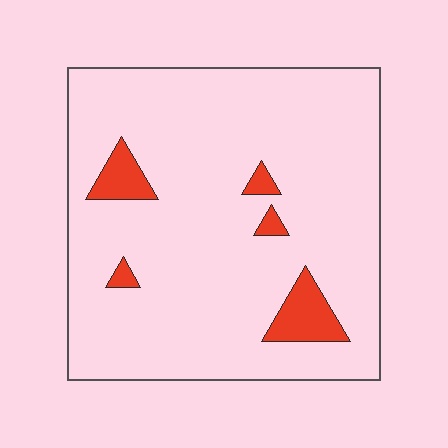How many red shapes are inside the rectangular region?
5.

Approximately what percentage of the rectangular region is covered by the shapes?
Approximately 10%.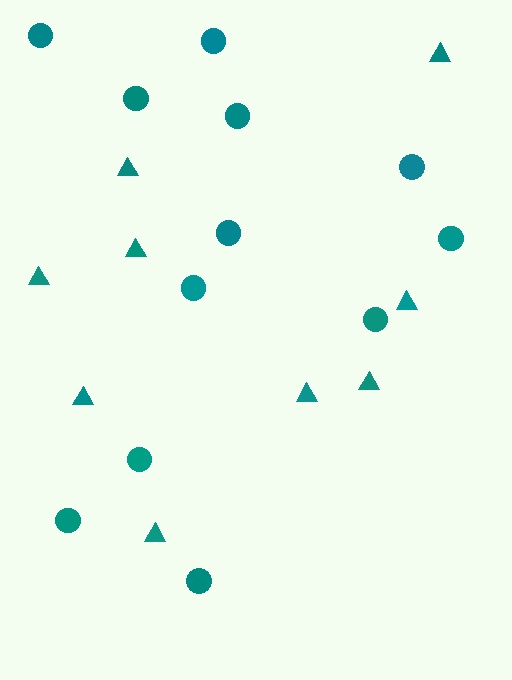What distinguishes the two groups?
There are 2 groups: one group of triangles (9) and one group of circles (12).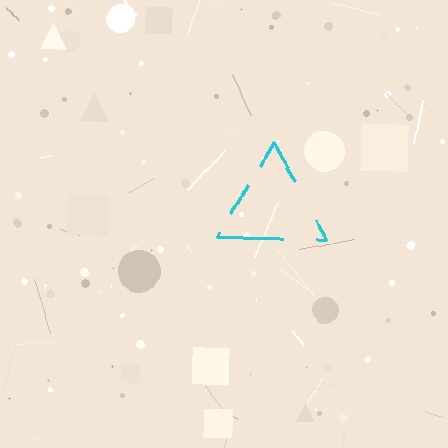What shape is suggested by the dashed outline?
The dashed outline suggests a triangle.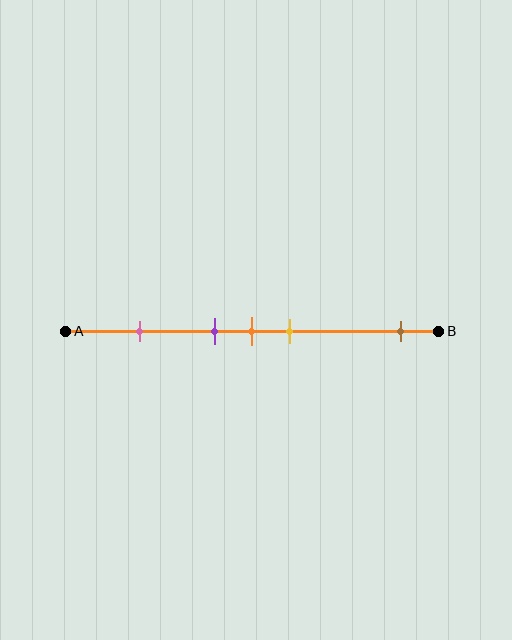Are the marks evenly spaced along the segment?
No, the marks are not evenly spaced.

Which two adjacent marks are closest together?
The purple and orange marks are the closest adjacent pair.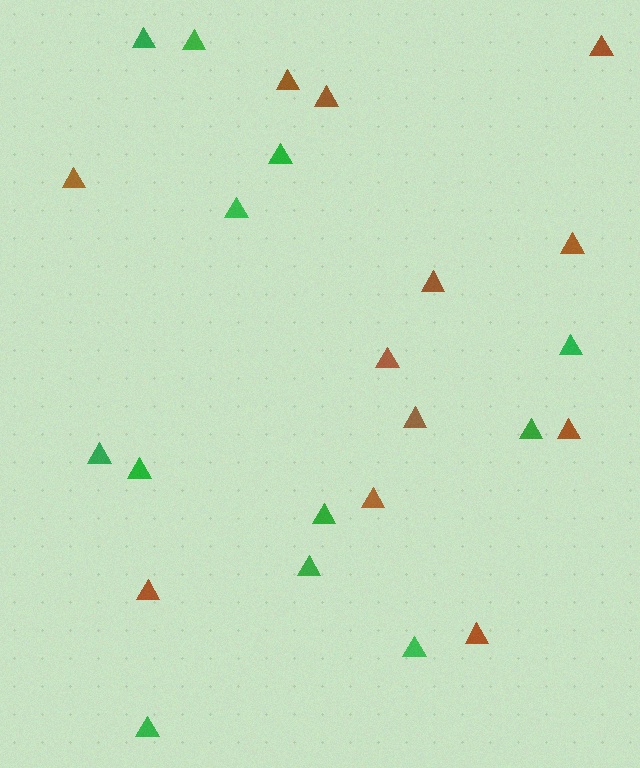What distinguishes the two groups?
There are 2 groups: one group of green triangles (12) and one group of brown triangles (12).